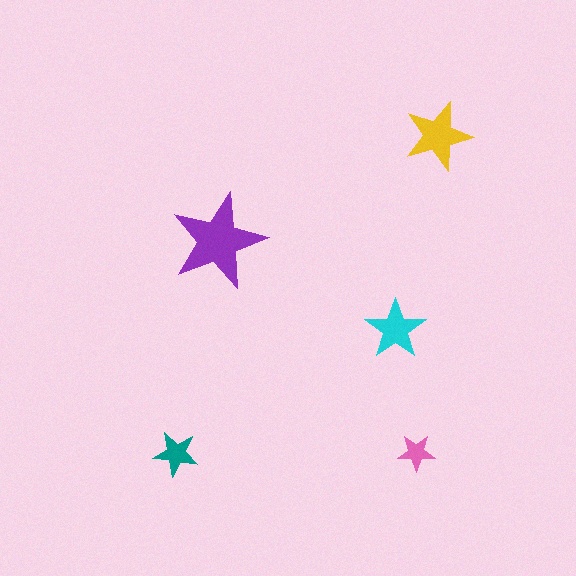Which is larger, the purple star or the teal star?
The purple one.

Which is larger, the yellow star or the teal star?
The yellow one.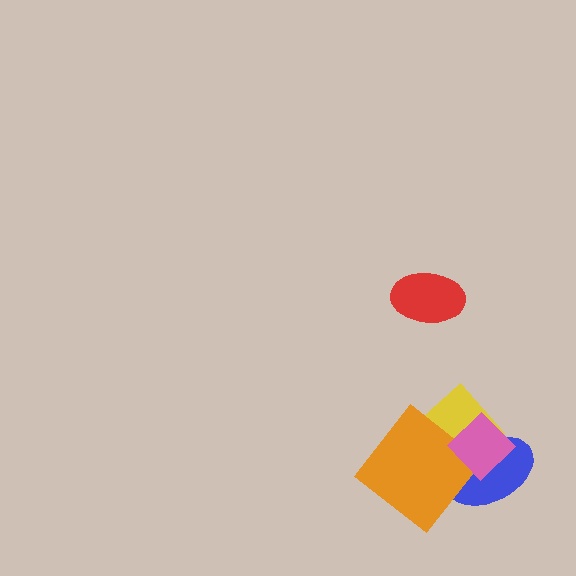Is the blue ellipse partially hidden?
Yes, it is partially covered by another shape.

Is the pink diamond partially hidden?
No, no other shape covers it.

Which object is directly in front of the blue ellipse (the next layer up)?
The orange diamond is directly in front of the blue ellipse.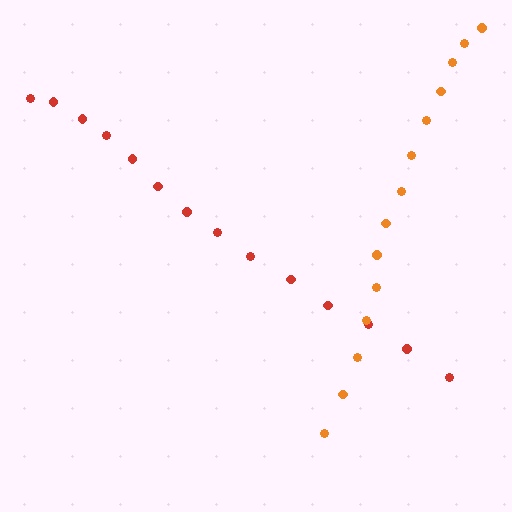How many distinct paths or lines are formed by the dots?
There are 2 distinct paths.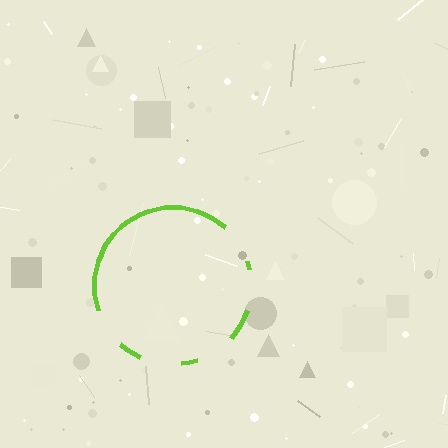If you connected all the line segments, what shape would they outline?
They would outline a circle.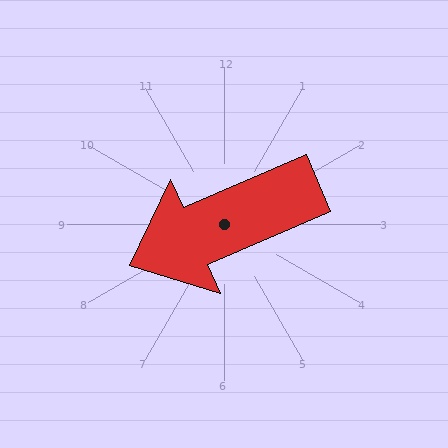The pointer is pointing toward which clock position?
Roughly 8 o'clock.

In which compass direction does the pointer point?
Southwest.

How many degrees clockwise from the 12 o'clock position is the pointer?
Approximately 246 degrees.